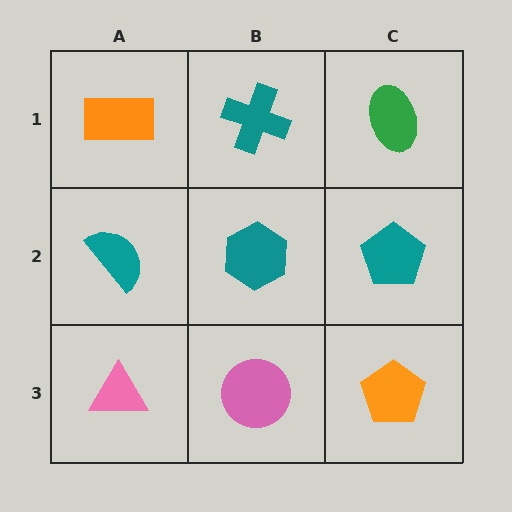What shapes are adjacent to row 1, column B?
A teal hexagon (row 2, column B), an orange rectangle (row 1, column A), a green ellipse (row 1, column C).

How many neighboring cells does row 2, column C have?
3.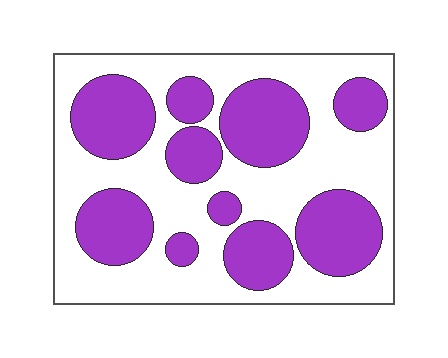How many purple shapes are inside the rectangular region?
10.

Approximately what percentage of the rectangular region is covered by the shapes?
Approximately 40%.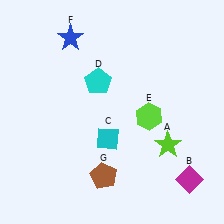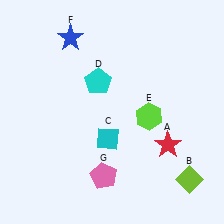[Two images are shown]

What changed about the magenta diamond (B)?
In Image 1, B is magenta. In Image 2, it changed to lime.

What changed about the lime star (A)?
In Image 1, A is lime. In Image 2, it changed to red.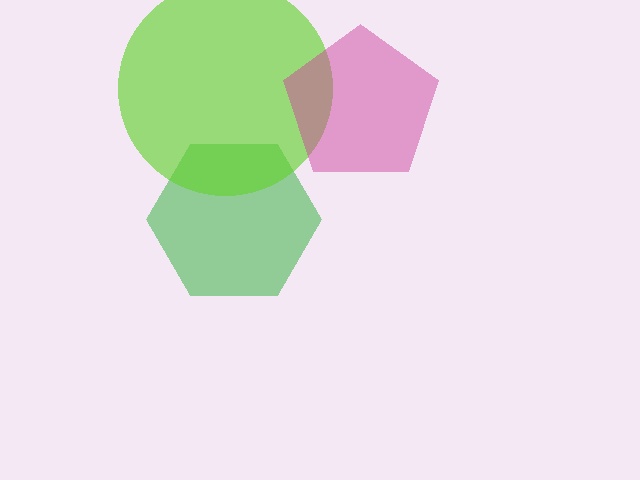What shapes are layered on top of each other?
The layered shapes are: a green hexagon, a lime circle, a magenta pentagon.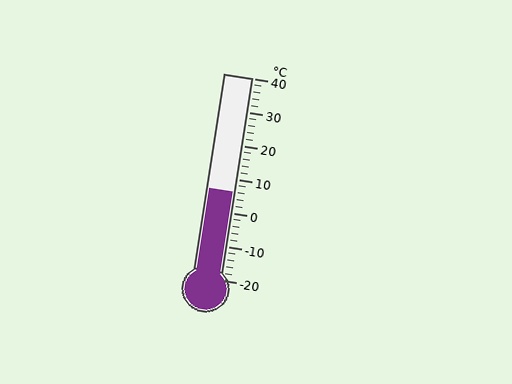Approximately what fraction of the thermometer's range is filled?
The thermometer is filled to approximately 45% of its range.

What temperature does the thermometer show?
The thermometer shows approximately 6°C.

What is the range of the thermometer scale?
The thermometer scale ranges from -20°C to 40°C.